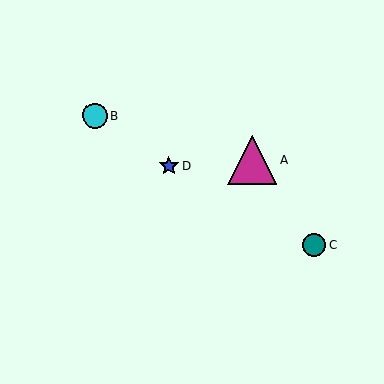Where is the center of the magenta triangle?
The center of the magenta triangle is at (252, 160).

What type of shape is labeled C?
Shape C is a teal circle.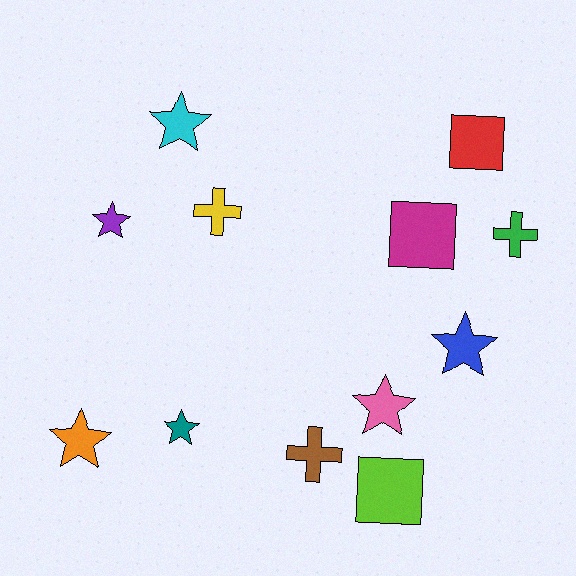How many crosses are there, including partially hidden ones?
There are 3 crosses.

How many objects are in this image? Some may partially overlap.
There are 12 objects.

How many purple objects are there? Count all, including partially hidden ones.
There is 1 purple object.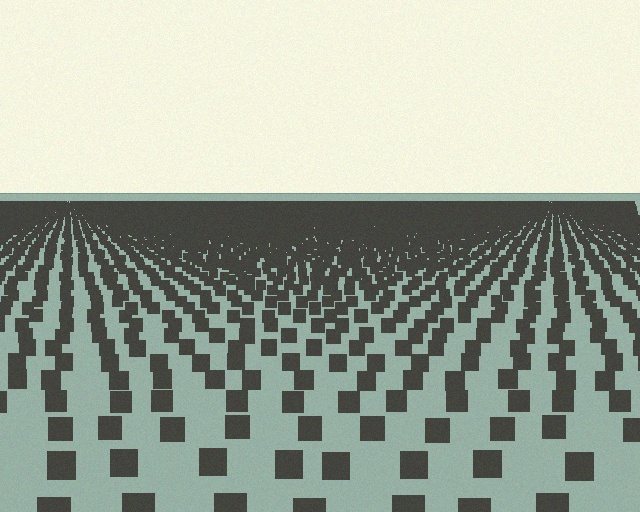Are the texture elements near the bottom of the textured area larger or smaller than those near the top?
Larger. Near the bottom, elements are closer to the viewer and appear at a bigger on-screen size.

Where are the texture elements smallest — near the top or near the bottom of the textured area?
Near the top.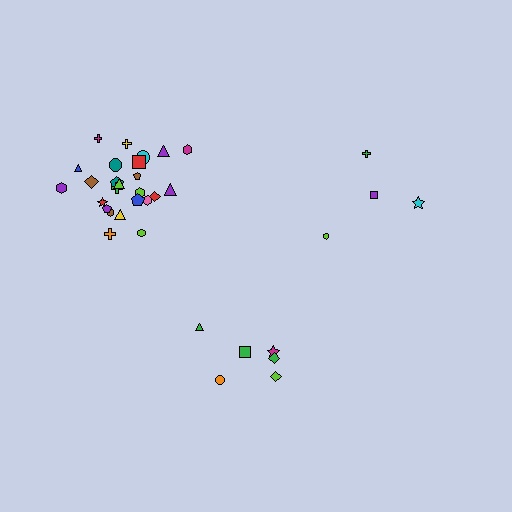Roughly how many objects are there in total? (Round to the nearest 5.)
Roughly 35 objects in total.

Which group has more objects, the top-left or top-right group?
The top-left group.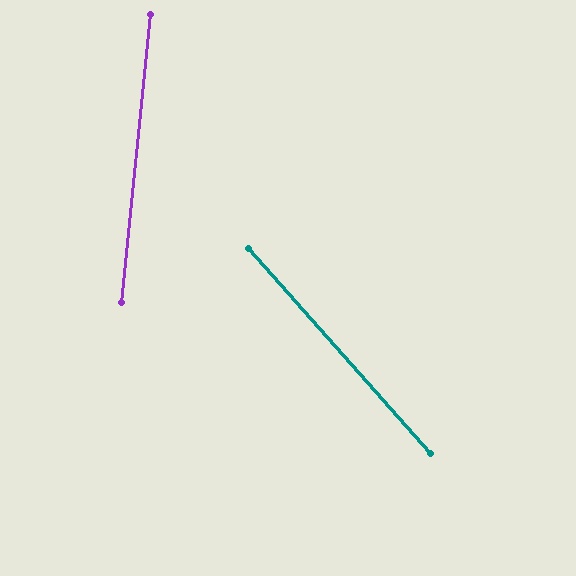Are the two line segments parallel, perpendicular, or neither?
Neither parallel nor perpendicular — they differ by about 47°.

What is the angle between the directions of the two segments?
Approximately 47 degrees.